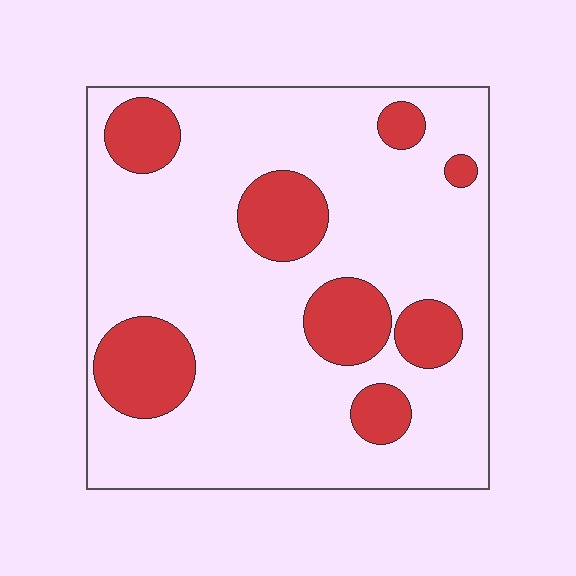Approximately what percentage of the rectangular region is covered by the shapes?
Approximately 20%.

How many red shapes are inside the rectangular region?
8.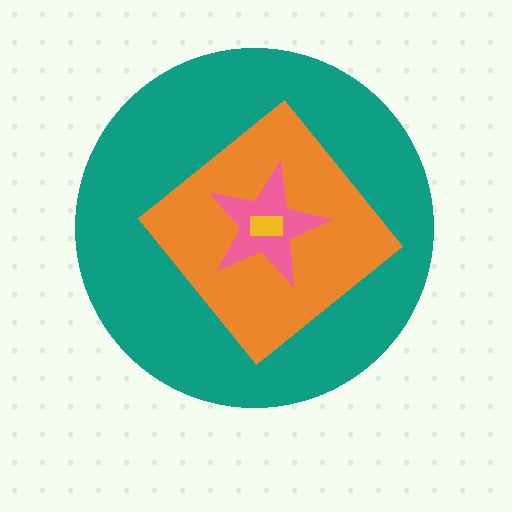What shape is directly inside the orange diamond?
The pink star.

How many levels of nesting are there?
4.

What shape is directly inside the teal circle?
The orange diamond.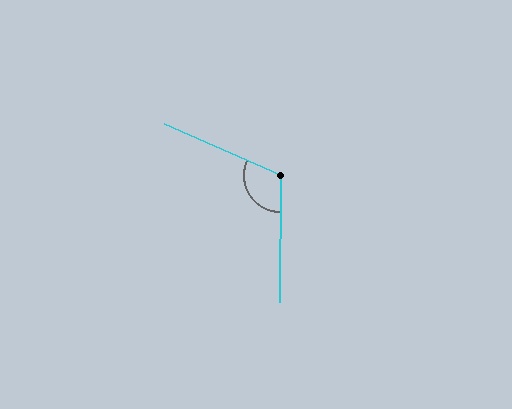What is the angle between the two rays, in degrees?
Approximately 113 degrees.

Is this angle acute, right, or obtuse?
It is obtuse.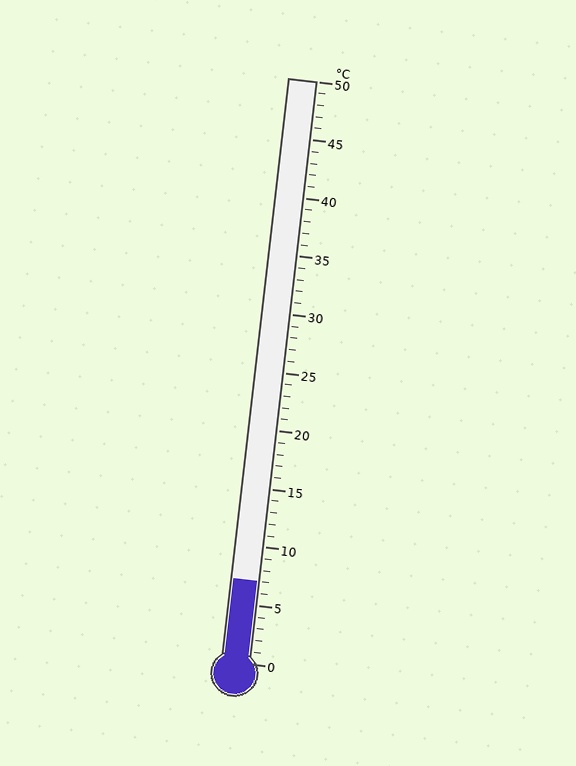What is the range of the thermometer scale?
The thermometer scale ranges from 0°C to 50°C.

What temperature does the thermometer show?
The thermometer shows approximately 7°C.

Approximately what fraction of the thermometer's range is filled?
The thermometer is filled to approximately 15% of its range.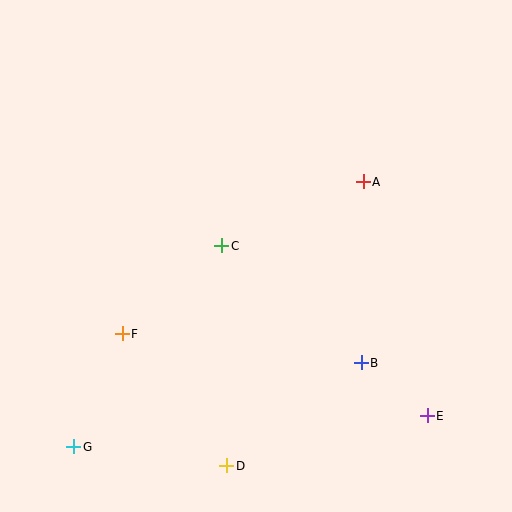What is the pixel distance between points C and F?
The distance between C and F is 133 pixels.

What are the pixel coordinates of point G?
Point G is at (74, 447).